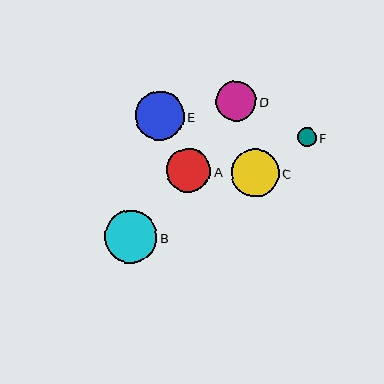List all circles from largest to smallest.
From largest to smallest: B, E, C, A, D, F.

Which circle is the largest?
Circle B is the largest with a size of approximately 52 pixels.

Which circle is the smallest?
Circle F is the smallest with a size of approximately 19 pixels.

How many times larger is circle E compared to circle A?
Circle E is approximately 1.1 times the size of circle A.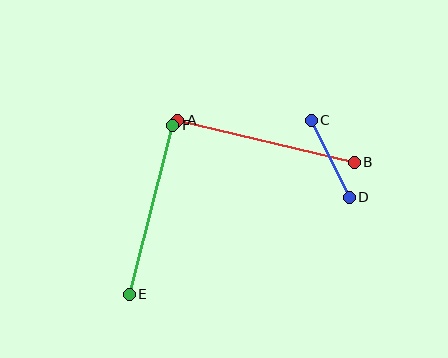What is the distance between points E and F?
The distance is approximately 175 pixels.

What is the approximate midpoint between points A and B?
The midpoint is at approximately (266, 141) pixels.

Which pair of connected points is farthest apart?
Points A and B are farthest apart.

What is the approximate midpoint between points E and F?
The midpoint is at approximately (151, 210) pixels.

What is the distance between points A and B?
The distance is approximately 181 pixels.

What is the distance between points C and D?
The distance is approximately 86 pixels.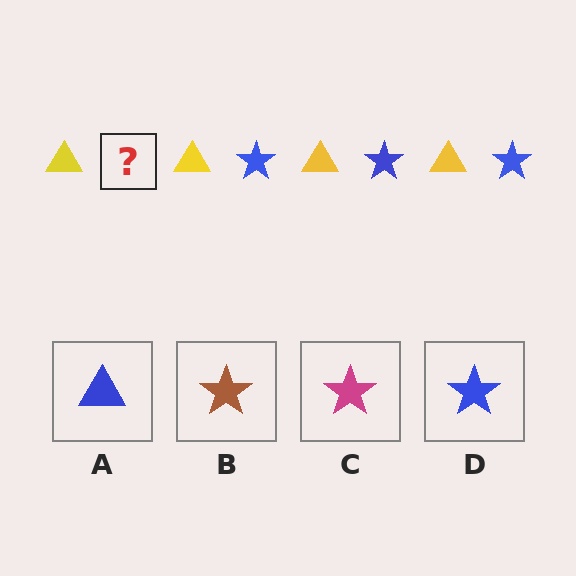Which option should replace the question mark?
Option D.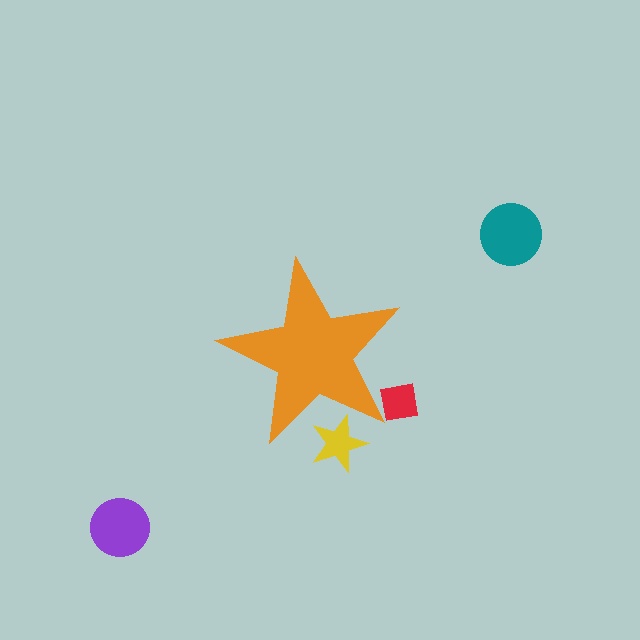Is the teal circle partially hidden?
No, the teal circle is fully visible.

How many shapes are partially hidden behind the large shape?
2 shapes are partially hidden.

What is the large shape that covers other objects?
An orange star.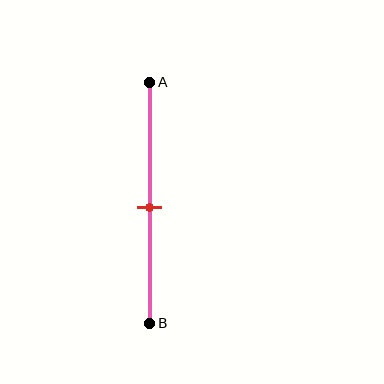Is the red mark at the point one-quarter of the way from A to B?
No, the mark is at about 50% from A, not at the 25% one-quarter point.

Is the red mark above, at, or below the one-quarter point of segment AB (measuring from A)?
The red mark is below the one-quarter point of segment AB.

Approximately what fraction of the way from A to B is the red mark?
The red mark is approximately 50% of the way from A to B.